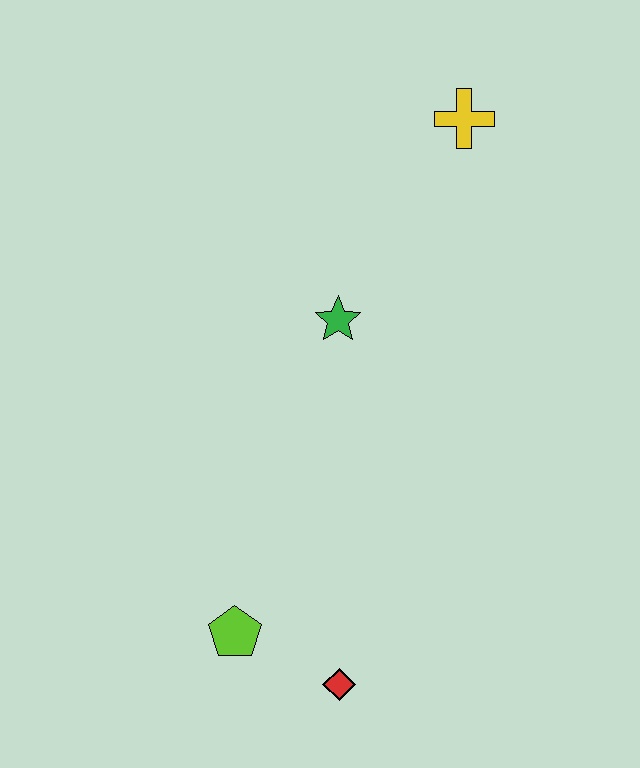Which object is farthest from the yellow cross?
The red diamond is farthest from the yellow cross.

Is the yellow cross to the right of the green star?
Yes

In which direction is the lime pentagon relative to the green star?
The lime pentagon is below the green star.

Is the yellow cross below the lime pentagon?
No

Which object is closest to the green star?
The yellow cross is closest to the green star.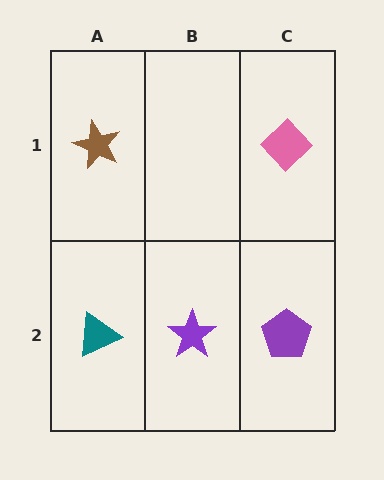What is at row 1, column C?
A pink diamond.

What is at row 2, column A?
A teal triangle.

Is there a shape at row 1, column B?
No, that cell is empty.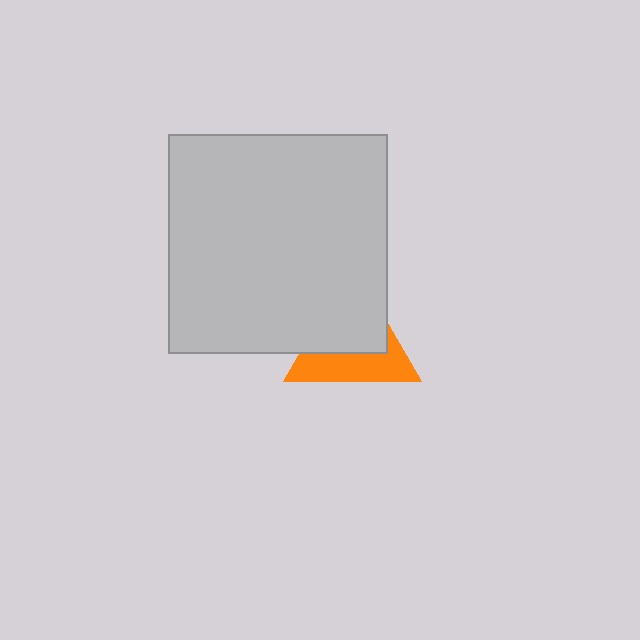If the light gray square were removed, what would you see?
You would see the complete orange triangle.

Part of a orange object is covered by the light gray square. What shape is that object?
It is a triangle.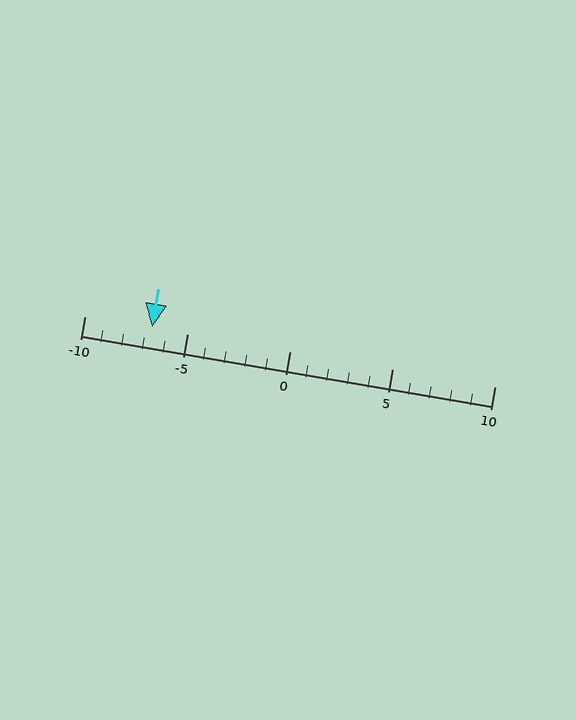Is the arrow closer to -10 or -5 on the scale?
The arrow is closer to -5.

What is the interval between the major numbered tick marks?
The major tick marks are spaced 5 units apart.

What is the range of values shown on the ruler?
The ruler shows values from -10 to 10.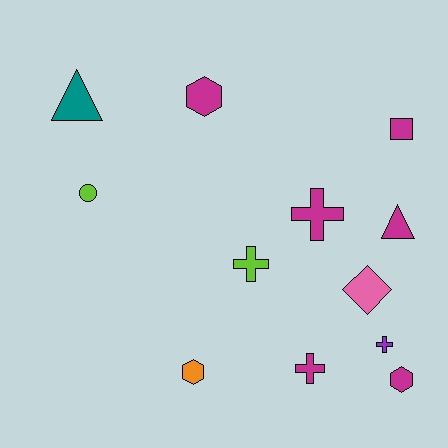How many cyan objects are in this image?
There are no cyan objects.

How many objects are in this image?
There are 12 objects.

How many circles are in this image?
There is 1 circle.